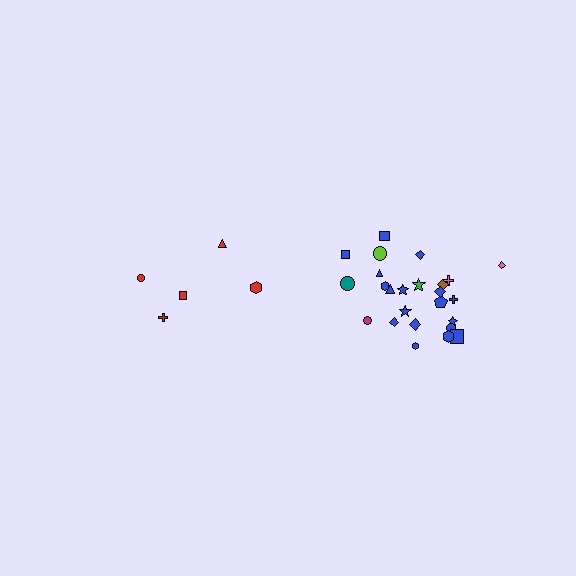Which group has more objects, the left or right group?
The right group.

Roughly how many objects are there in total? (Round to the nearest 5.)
Roughly 30 objects in total.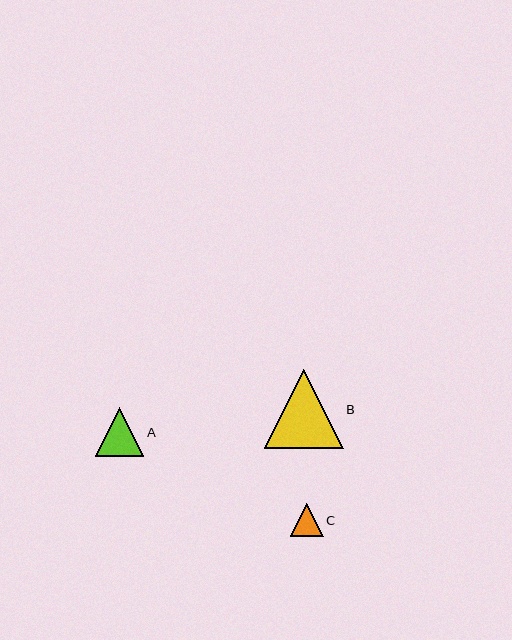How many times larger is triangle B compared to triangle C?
Triangle B is approximately 2.4 times the size of triangle C.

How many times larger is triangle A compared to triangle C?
Triangle A is approximately 1.5 times the size of triangle C.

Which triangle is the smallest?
Triangle C is the smallest with a size of approximately 33 pixels.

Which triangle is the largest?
Triangle B is the largest with a size of approximately 79 pixels.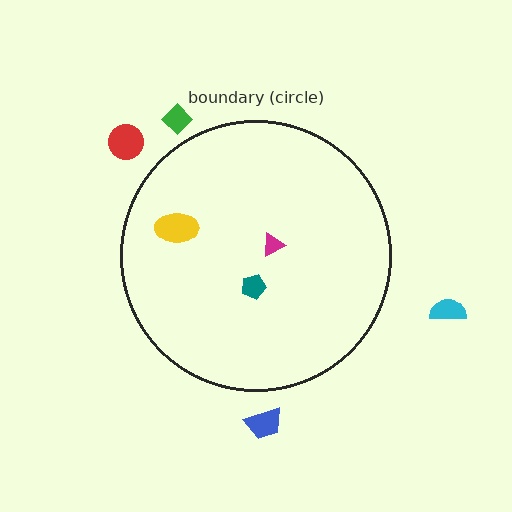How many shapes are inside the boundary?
3 inside, 4 outside.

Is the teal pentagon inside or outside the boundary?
Inside.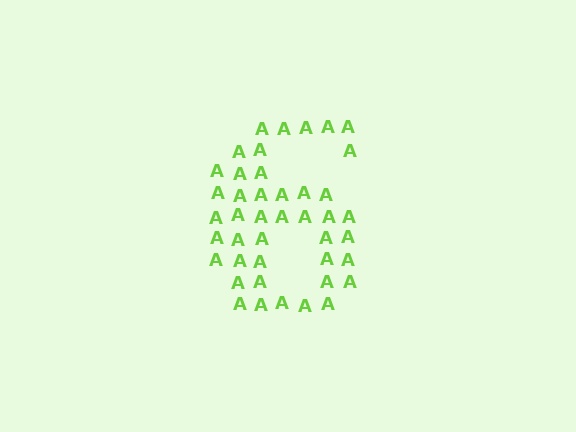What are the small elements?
The small elements are letter A's.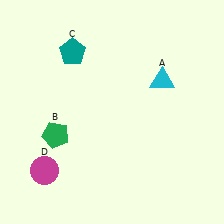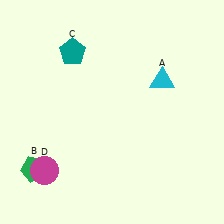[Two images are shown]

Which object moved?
The green pentagon (B) moved down.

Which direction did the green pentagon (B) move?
The green pentagon (B) moved down.